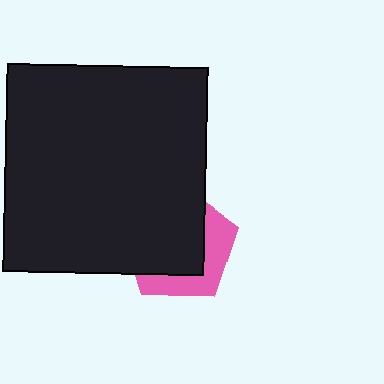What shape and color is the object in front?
The object in front is a black rectangle.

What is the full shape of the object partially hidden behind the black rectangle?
The partially hidden object is a pink pentagon.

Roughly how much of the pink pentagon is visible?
A small part of it is visible (roughly 36%).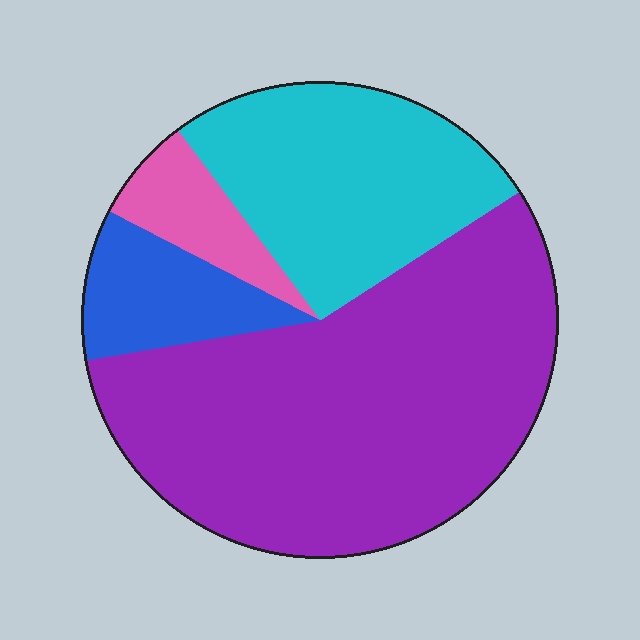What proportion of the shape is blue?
Blue covers around 10% of the shape.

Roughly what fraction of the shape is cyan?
Cyan takes up between a sixth and a third of the shape.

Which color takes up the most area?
Purple, at roughly 55%.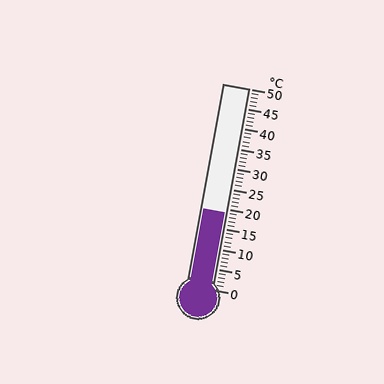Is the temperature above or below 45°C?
The temperature is below 45°C.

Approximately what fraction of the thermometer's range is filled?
The thermometer is filled to approximately 40% of its range.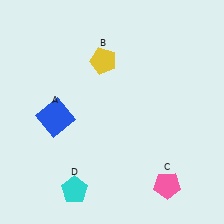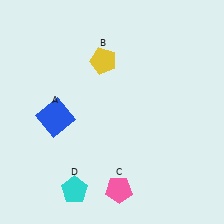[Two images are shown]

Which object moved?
The pink pentagon (C) moved left.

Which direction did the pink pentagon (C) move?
The pink pentagon (C) moved left.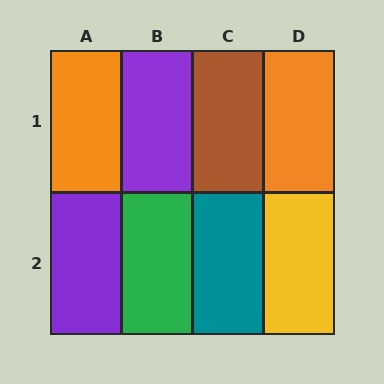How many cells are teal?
1 cell is teal.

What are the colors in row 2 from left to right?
Purple, green, teal, yellow.